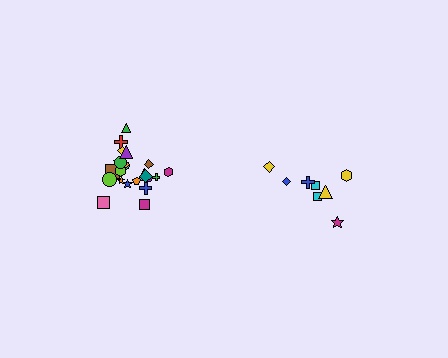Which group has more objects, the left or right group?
The left group.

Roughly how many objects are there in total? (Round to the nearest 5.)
Roughly 35 objects in total.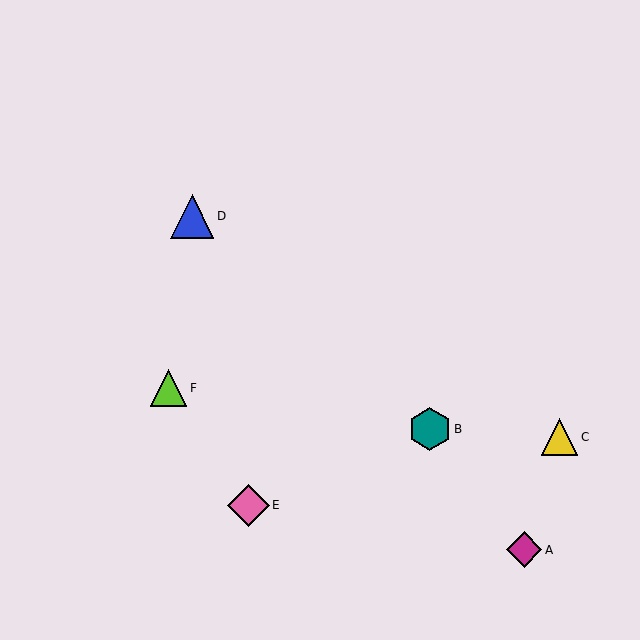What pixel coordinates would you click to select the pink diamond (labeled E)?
Click at (248, 505) to select the pink diamond E.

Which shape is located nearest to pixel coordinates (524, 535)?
The magenta diamond (labeled A) at (524, 550) is nearest to that location.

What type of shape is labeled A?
Shape A is a magenta diamond.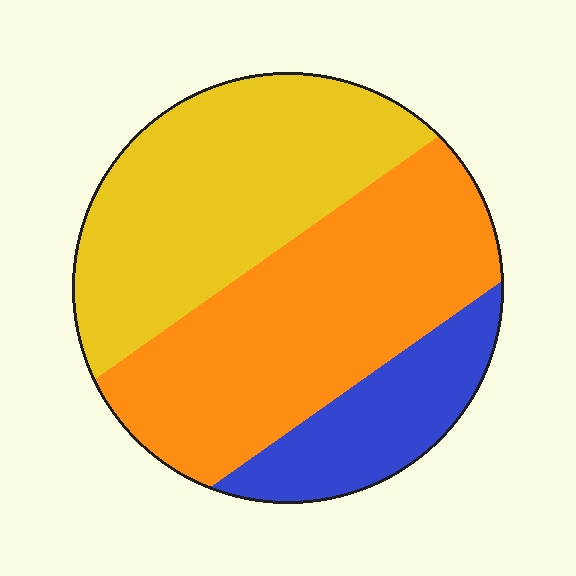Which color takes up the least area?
Blue, at roughly 15%.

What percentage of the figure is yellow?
Yellow takes up about two fifths (2/5) of the figure.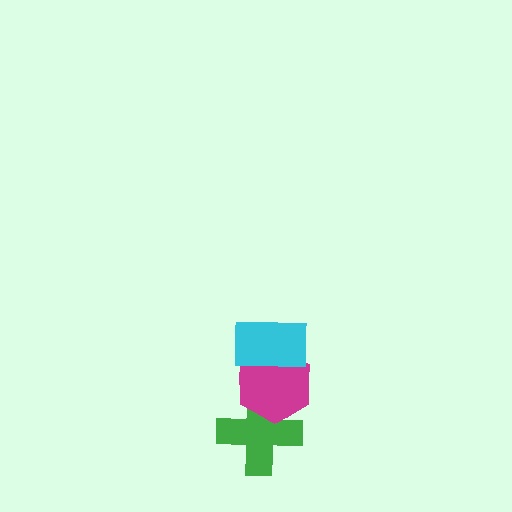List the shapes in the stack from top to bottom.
From top to bottom: the cyan rectangle, the magenta hexagon, the green cross.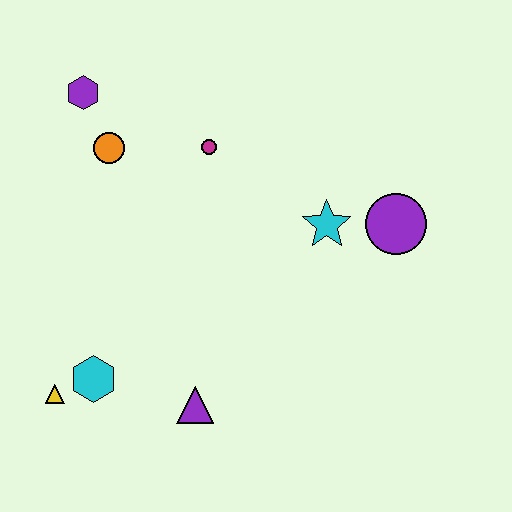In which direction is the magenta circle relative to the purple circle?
The magenta circle is to the left of the purple circle.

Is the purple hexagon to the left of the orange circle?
Yes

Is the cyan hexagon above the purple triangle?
Yes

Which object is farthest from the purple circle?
The yellow triangle is farthest from the purple circle.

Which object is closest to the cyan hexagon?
The yellow triangle is closest to the cyan hexagon.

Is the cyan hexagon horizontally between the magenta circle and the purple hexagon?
Yes